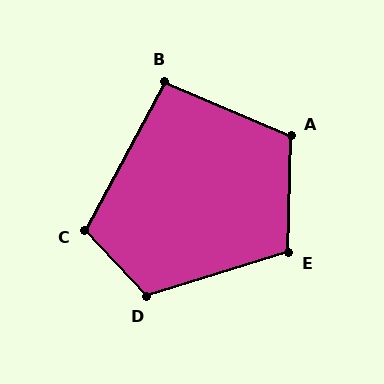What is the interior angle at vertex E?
Approximately 108 degrees (obtuse).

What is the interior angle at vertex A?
Approximately 112 degrees (obtuse).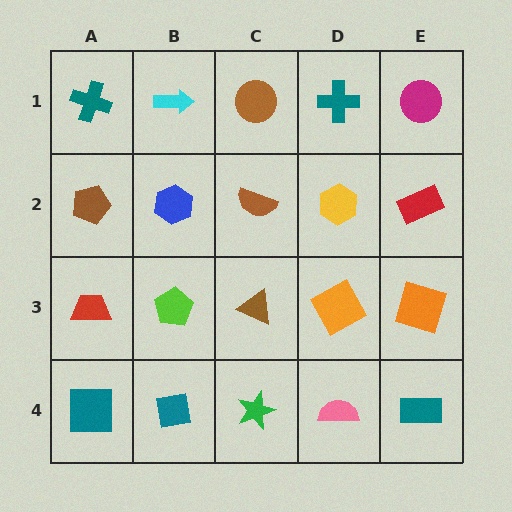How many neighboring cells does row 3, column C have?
4.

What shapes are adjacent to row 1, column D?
A yellow hexagon (row 2, column D), a brown circle (row 1, column C), a magenta circle (row 1, column E).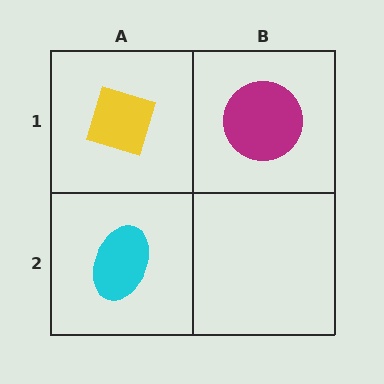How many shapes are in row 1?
2 shapes.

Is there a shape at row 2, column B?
No, that cell is empty.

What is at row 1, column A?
A yellow diamond.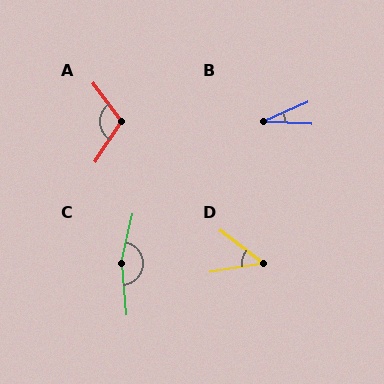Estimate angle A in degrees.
Approximately 111 degrees.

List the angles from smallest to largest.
B (26°), D (47°), A (111°), C (162°).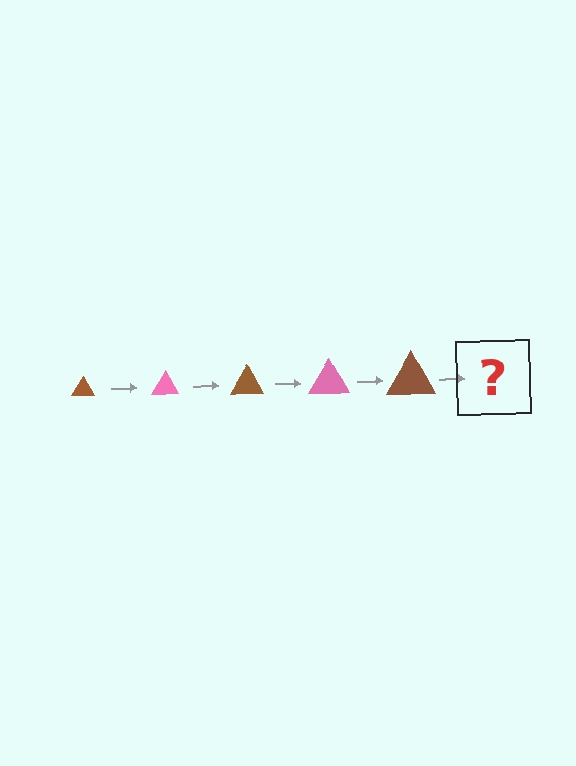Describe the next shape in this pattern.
It should be a pink triangle, larger than the previous one.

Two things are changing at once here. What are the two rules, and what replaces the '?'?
The two rules are that the triangle grows larger each step and the color cycles through brown and pink. The '?' should be a pink triangle, larger than the previous one.